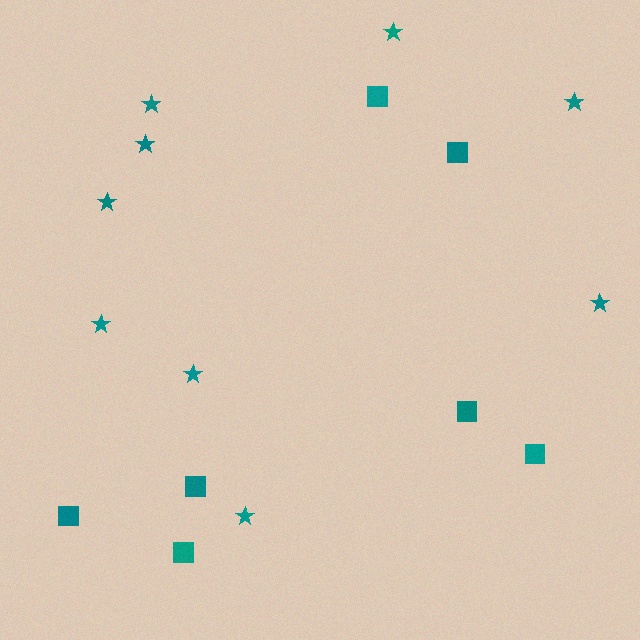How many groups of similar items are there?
There are 2 groups: one group of squares (7) and one group of stars (9).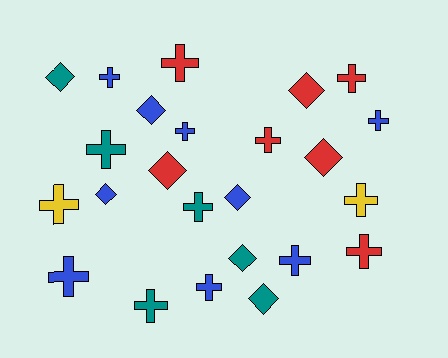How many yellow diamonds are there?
There are no yellow diamonds.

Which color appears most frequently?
Blue, with 9 objects.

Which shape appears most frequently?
Cross, with 15 objects.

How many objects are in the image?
There are 24 objects.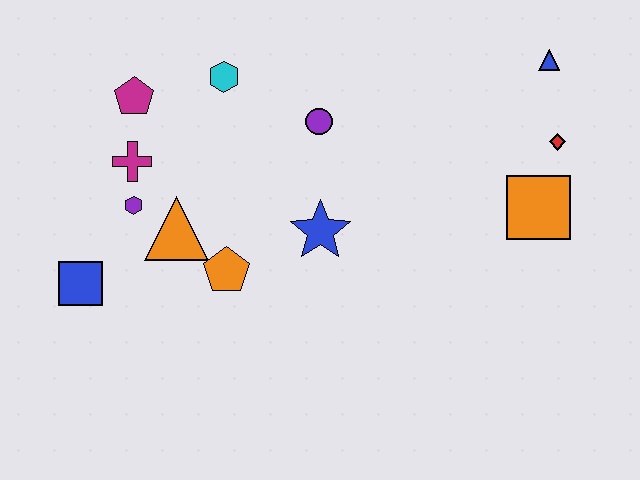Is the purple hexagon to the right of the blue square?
Yes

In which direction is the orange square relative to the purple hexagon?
The orange square is to the right of the purple hexagon.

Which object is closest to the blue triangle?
The red diamond is closest to the blue triangle.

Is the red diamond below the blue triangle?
Yes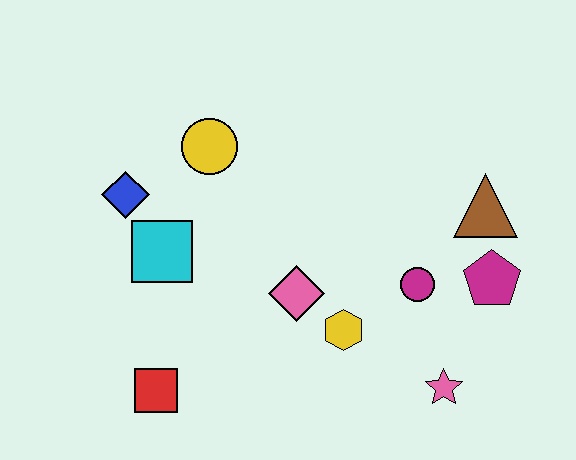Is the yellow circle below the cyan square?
No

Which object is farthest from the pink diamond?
The brown triangle is farthest from the pink diamond.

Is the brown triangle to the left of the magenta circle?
No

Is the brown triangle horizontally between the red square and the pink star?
No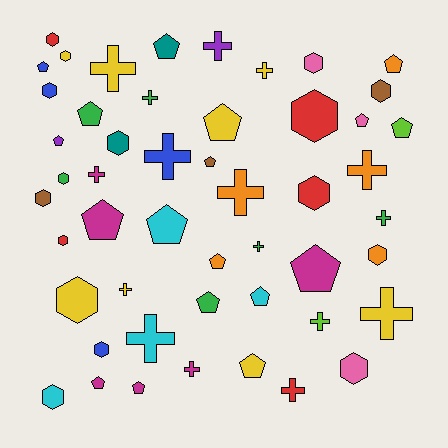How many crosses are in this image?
There are 16 crosses.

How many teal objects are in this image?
There are 2 teal objects.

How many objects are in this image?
There are 50 objects.